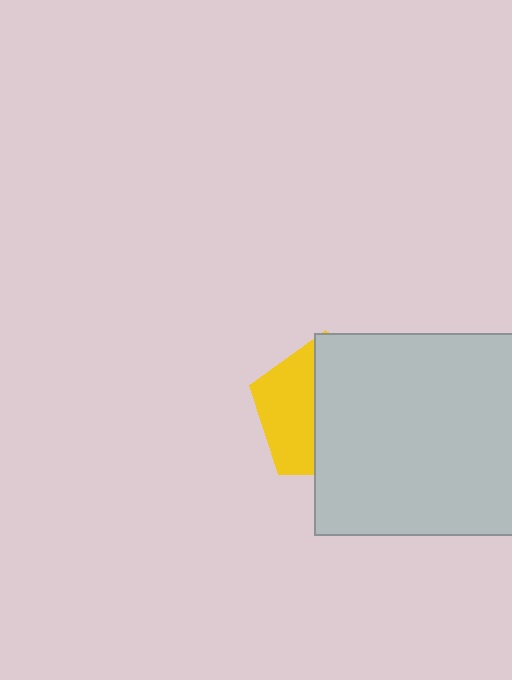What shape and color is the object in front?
The object in front is a light gray square.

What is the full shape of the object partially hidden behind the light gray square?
The partially hidden object is a yellow pentagon.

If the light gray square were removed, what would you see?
You would see the complete yellow pentagon.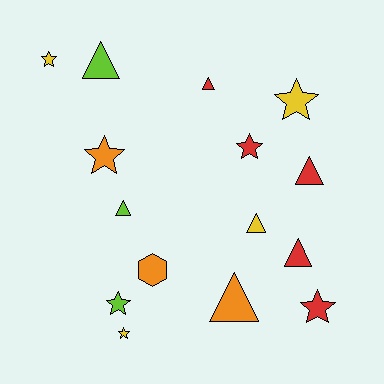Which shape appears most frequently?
Star, with 7 objects.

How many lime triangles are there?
There are 2 lime triangles.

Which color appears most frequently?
Red, with 5 objects.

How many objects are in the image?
There are 15 objects.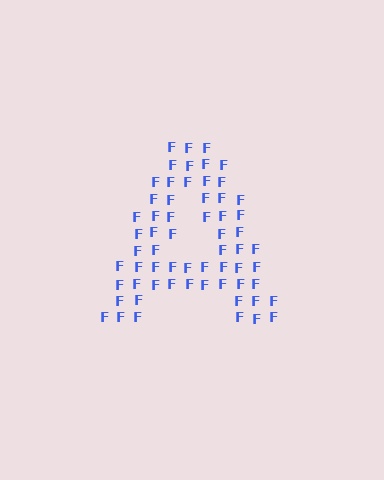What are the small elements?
The small elements are letter F's.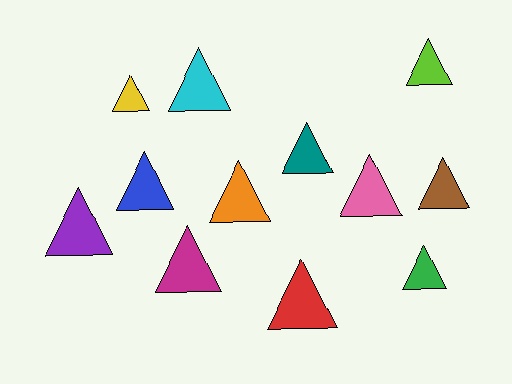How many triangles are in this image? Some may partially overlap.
There are 12 triangles.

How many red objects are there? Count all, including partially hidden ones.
There is 1 red object.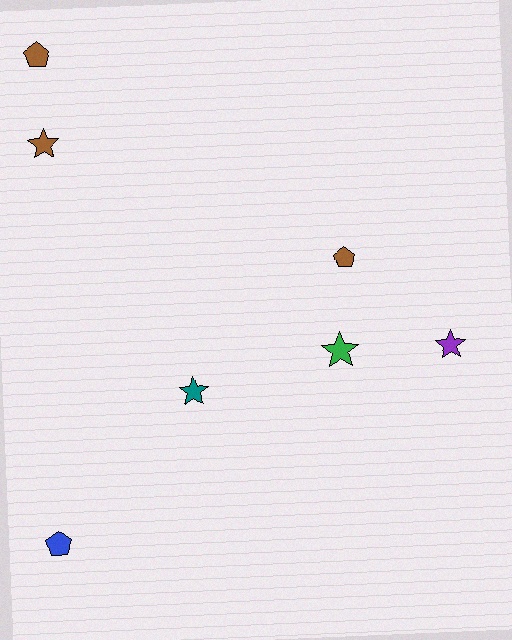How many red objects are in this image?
There are no red objects.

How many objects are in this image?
There are 7 objects.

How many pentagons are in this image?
There are 3 pentagons.